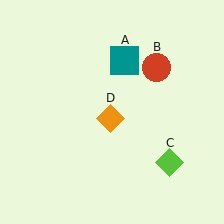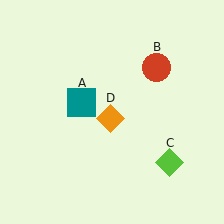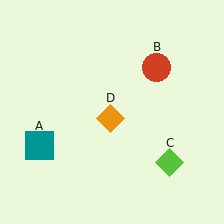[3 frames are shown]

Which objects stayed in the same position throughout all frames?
Red circle (object B) and lime diamond (object C) and orange diamond (object D) remained stationary.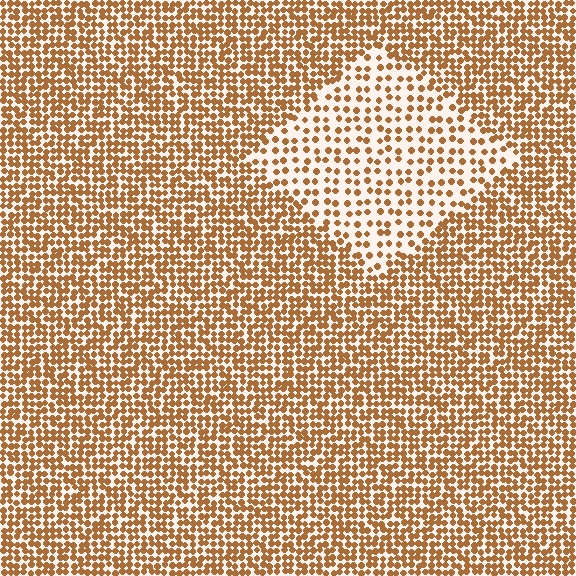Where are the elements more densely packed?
The elements are more densely packed outside the diamond boundary.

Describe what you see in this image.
The image contains small brown elements arranged at two different densities. A diamond-shaped region is visible where the elements are less densely packed than the surrounding area.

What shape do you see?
I see a diamond.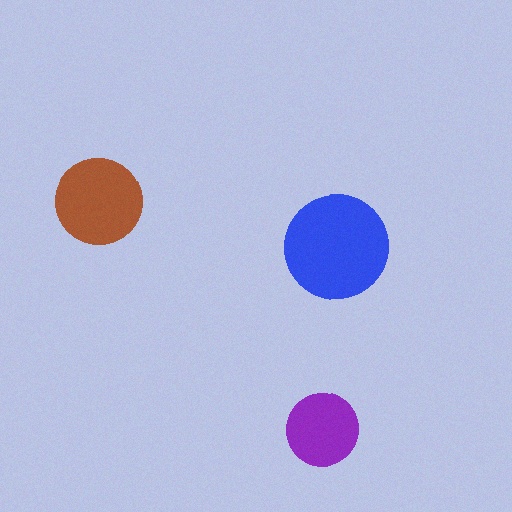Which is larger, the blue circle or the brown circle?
The blue one.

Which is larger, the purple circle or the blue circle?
The blue one.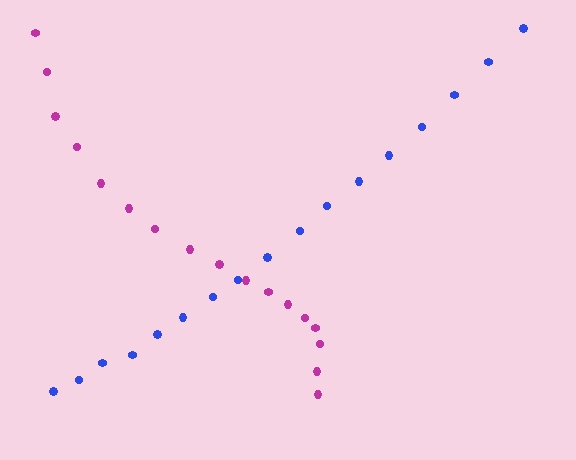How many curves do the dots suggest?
There are 2 distinct paths.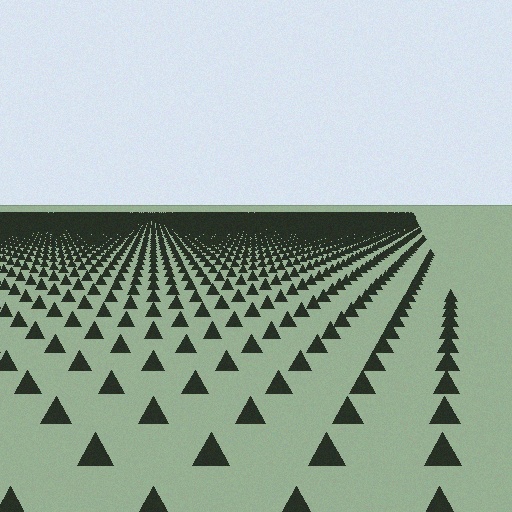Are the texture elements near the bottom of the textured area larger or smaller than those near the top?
Larger. Near the bottom, elements are closer to the viewer and appear at a bigger on-screen size.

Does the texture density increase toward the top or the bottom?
Density increases toward the top.